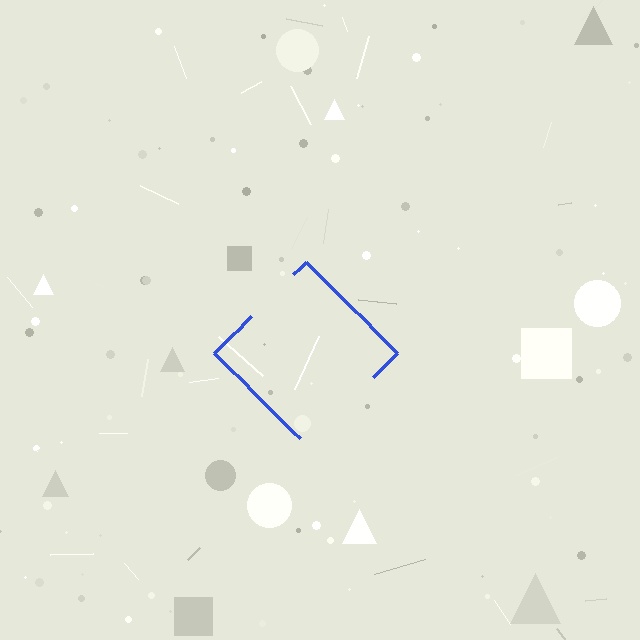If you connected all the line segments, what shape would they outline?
They would outline a diamond.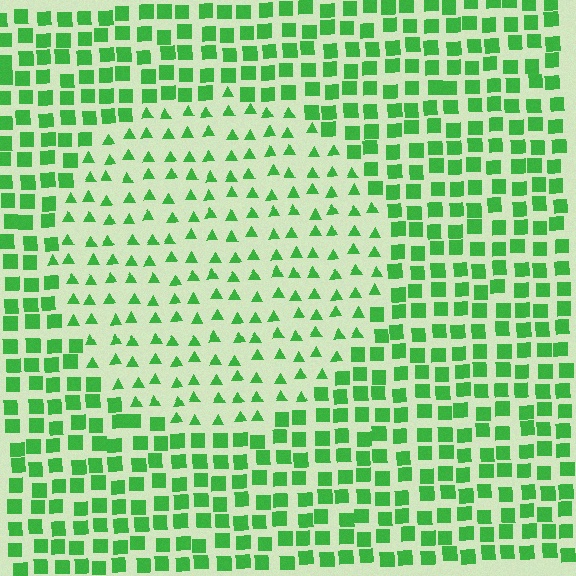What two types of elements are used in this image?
The image uses triangles inside the circle region and squares outside it.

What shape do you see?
I see a circle.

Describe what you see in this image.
The image is filled with small green elements arranged in a uniform grid. A circle-shaped region contains triangles, while the surrounding area contains squares. The boundary is defined purely by the change in element shape.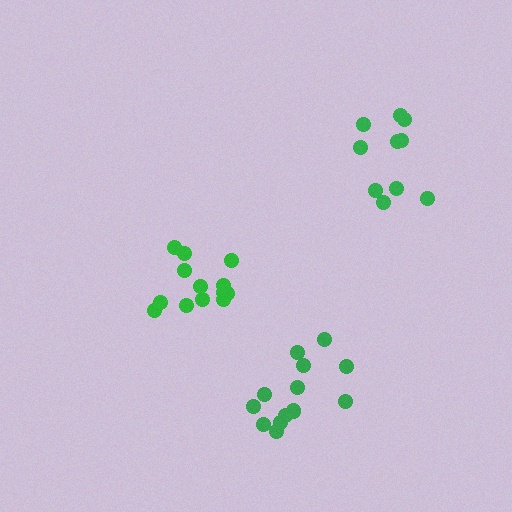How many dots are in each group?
Group 1: 13 dots, Group 2: 10 dots, Group 3: 14 dots (37 total).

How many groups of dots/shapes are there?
There are 3 groups.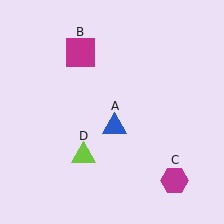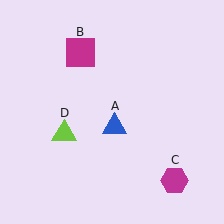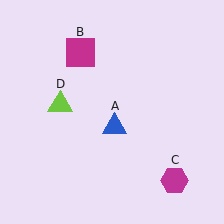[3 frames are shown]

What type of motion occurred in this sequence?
The lime triangle (object D) rotated clockwise around the center of the scene.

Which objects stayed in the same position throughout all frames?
Blue triangle (object A) and magenta square (object B) and magenta hexagon (object C) remained stationary.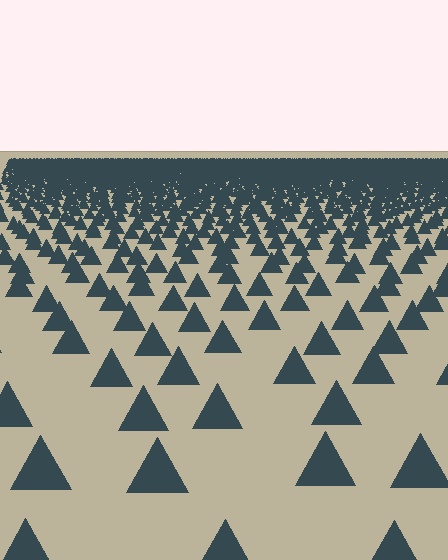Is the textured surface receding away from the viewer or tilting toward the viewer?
The surface is receding away from the viewer. Texture elements get smaller and denser toward the top.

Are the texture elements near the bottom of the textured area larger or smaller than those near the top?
Larger. Near the bottom, elements are closer to the viewer and appear at a bigger on-screen size.